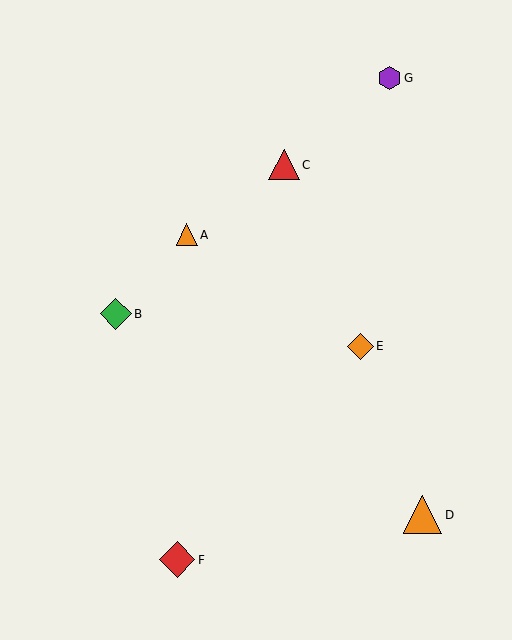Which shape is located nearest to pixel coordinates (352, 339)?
The orange diamond (labeled E) at (360, 346) is nearest to that location.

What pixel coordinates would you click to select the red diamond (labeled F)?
Click at (177, 560) to select the red diamond F.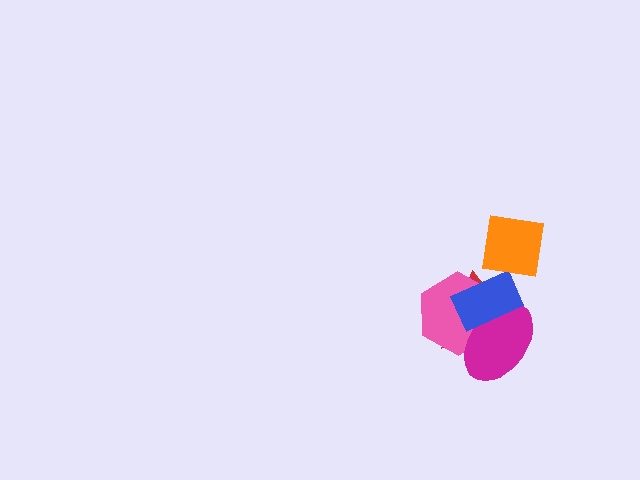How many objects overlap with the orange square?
1 object overlaps with the orange square.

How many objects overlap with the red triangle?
3 objects overlap with the red triangle.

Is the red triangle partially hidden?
Yes, it is partially covered by another shape.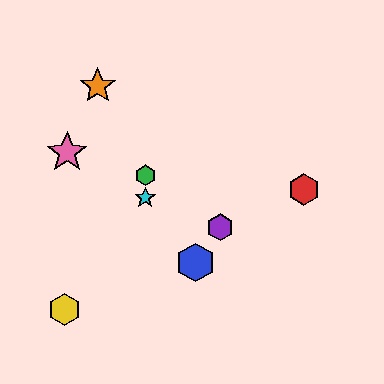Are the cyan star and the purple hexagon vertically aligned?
No, the cyan star is at x≈145 and the purple hexagon is at x≈220.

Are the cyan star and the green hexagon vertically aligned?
Yes, both are at x≈145.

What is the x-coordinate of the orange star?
The orange star is at x≈98.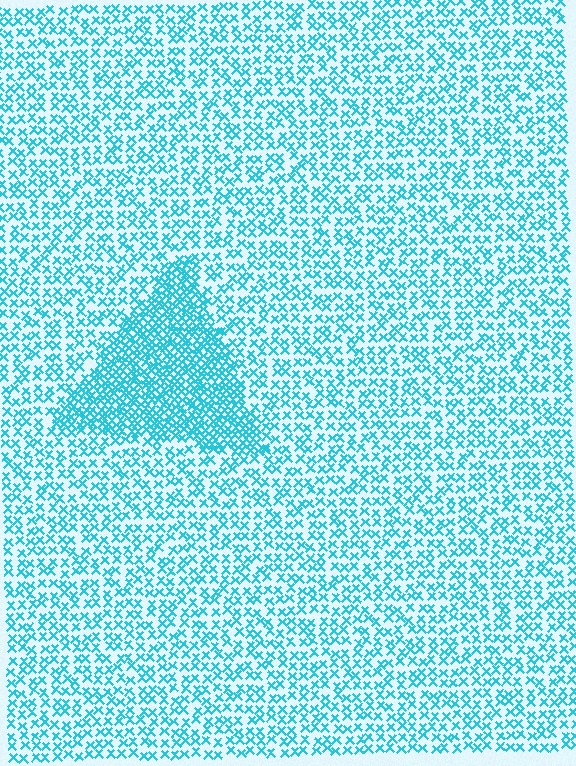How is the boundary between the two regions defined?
The boundary is defined by a change in element density (approximately 2.1x ratio). All elements are the same color, size, and shape.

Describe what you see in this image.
The image contains small cyan elements arranged at two different densities. A triangle-shaped region is visible where the elements are more densely packed than the surrounding area.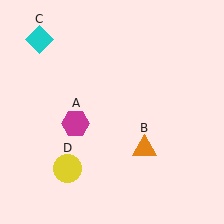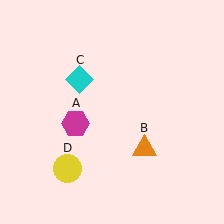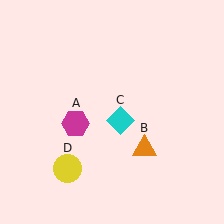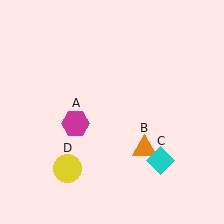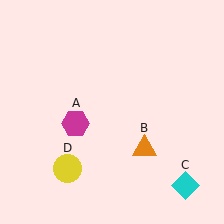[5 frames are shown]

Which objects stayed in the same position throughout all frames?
Magenta hexagon (object A) and orange triangle (object B) and yellow circle (object D) remained stationary.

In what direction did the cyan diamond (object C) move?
The cyan diamond (object C) moved down and to the right.